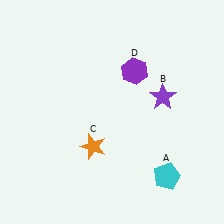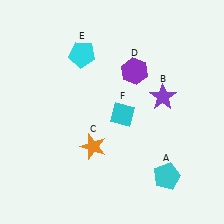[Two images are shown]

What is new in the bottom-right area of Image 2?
A cyan diamond (F) was added in the bottom-right area of Image 2.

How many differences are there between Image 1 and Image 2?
There are 2 differences between the two images.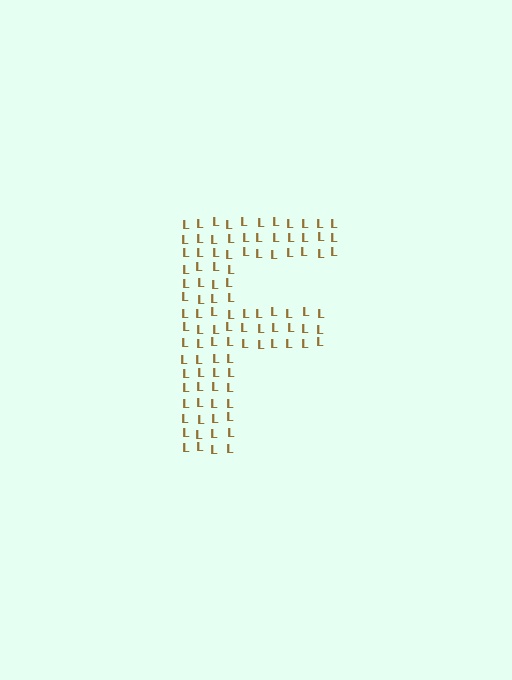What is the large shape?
The large shape is the letter F.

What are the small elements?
The small elements are letter L's.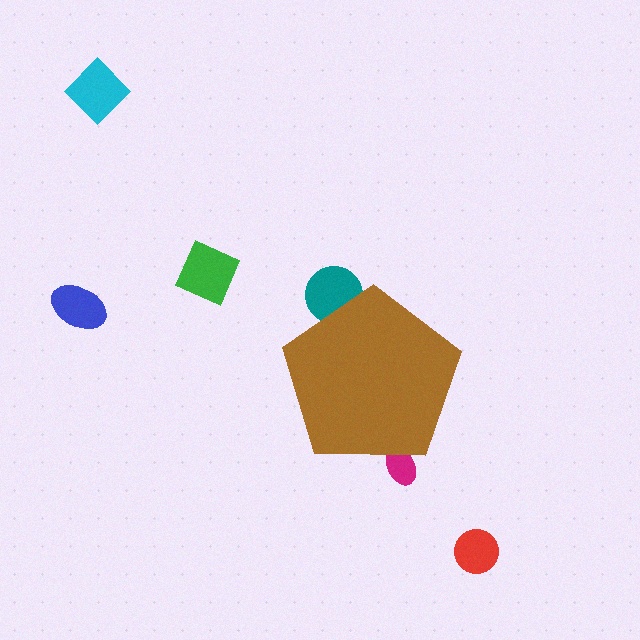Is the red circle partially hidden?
No, the red circle is fully visible.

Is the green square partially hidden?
No, the green square is fully visible.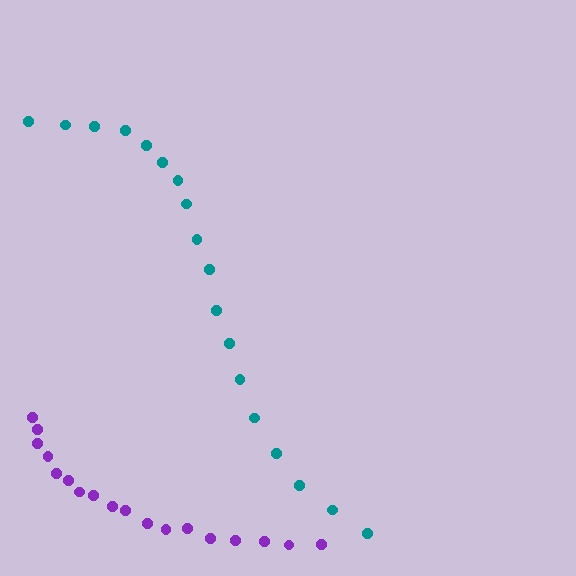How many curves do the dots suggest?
There are 2 distinct paths.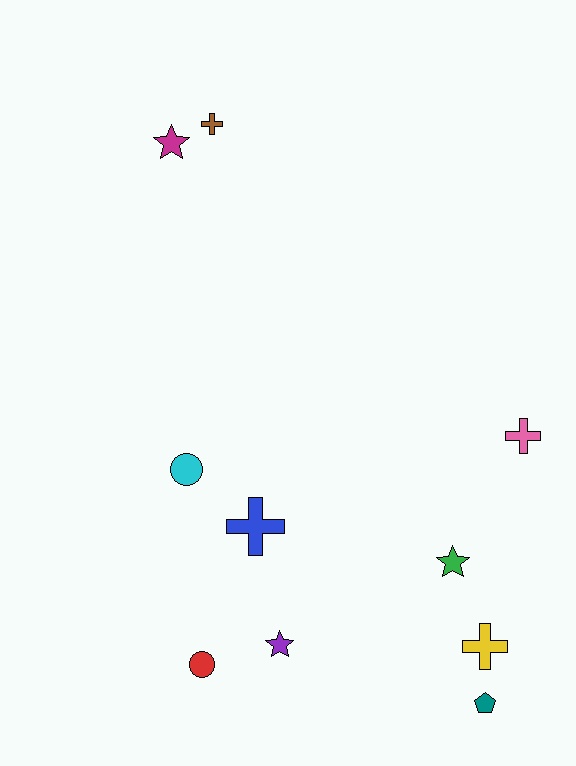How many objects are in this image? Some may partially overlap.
There are 10 objects.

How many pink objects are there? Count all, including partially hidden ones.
There is 1 pink object.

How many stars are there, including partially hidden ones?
There are 3 stars.